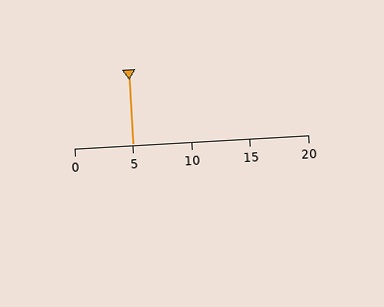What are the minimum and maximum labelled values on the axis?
The axis runs from 0 to 20.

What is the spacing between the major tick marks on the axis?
The major ticks are spaced 5 apart.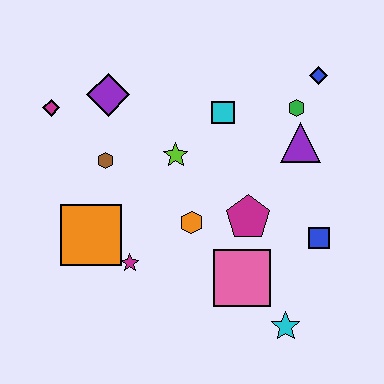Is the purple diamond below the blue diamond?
Yes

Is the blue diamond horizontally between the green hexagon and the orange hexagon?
No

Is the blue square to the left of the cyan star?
No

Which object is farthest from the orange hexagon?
The blue diamond is farthest from the orange hexagon.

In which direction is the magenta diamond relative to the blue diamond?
The magenta diamond is to the left of the blue diamond.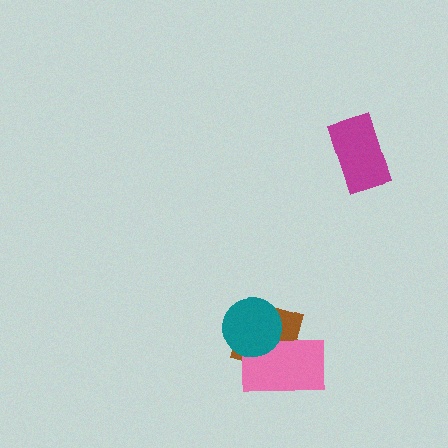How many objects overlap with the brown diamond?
2 objects overlap with the brown diamond.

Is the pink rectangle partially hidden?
Yes, it is partially covered by another shape.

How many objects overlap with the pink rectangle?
2 objects overlap with the pink rectangle.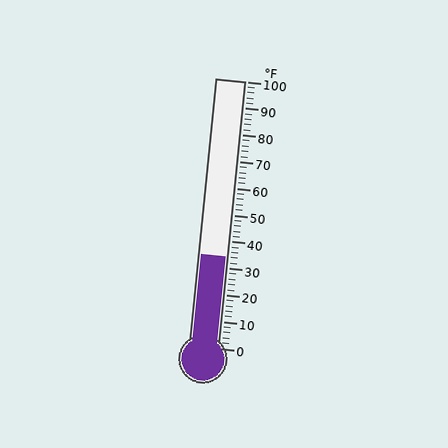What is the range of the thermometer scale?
The thermometer scale ranges from 0°F to 100°F.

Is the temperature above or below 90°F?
The temperature is below 90°F.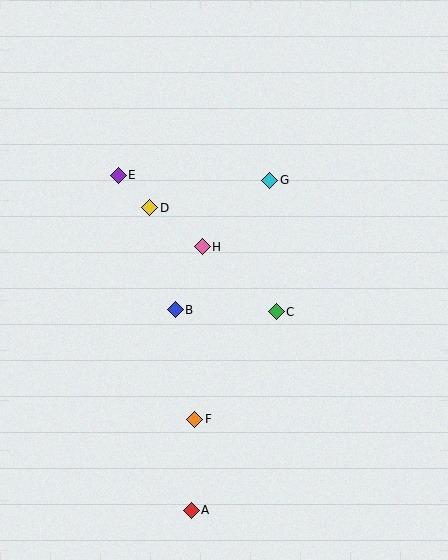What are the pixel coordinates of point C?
Point C is at (276, 312).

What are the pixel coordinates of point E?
Point E is at (118, 175).